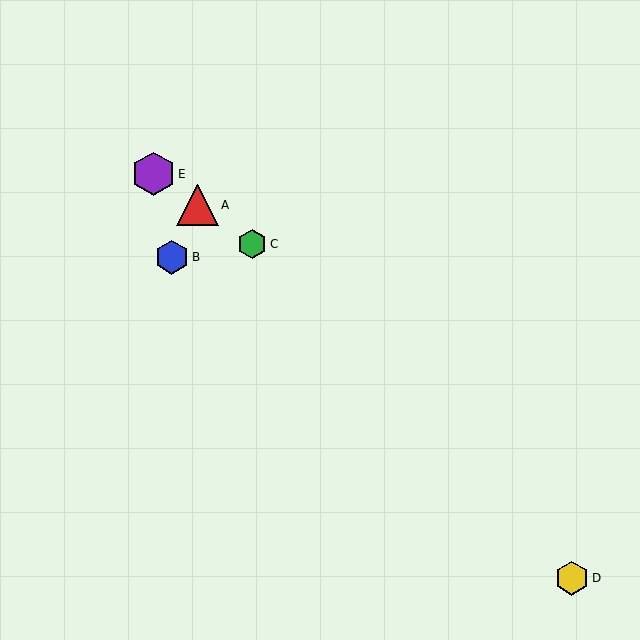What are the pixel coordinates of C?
Object C is at (252, 244).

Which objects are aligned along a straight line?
Objects A, C, E are aligned along a straight line.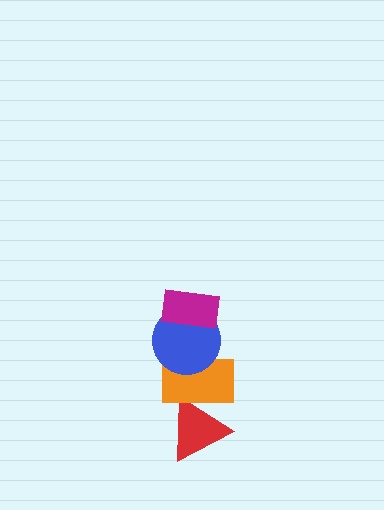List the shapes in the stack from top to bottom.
From top to bottom: the magenta rectangle, the blue circle, the orange rectangle, the red triangle.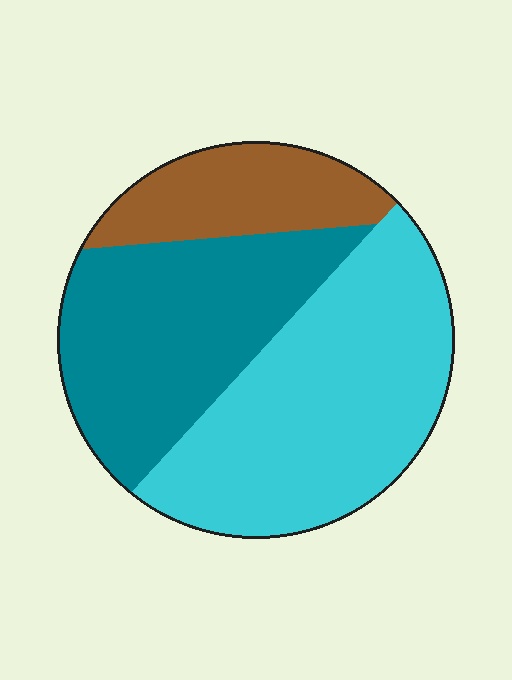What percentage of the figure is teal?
Teal takes up between a third and a half of the figure.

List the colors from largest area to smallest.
From largest to smallest: cyan, teal, brown.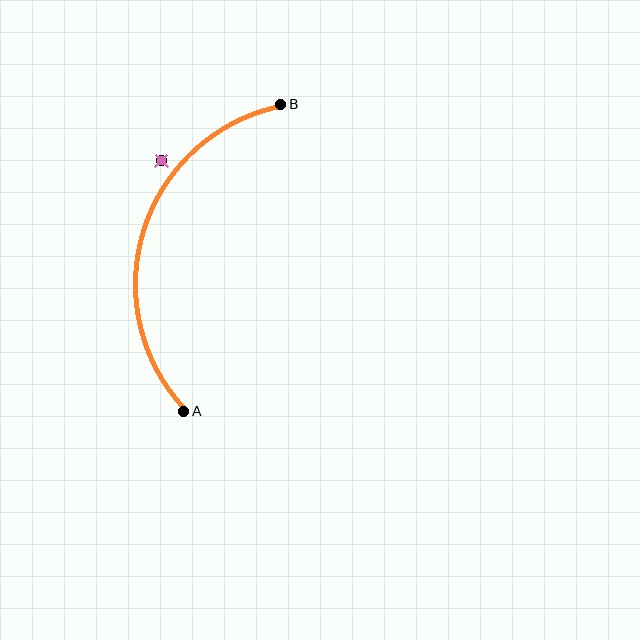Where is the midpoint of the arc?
The arc midpoint is the point on the curve farthest from the straight line joining A and B. It sits to the left of that line.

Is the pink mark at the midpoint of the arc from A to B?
No — the pink mark does not lie on the arc at all. It sits slightly outside the curve.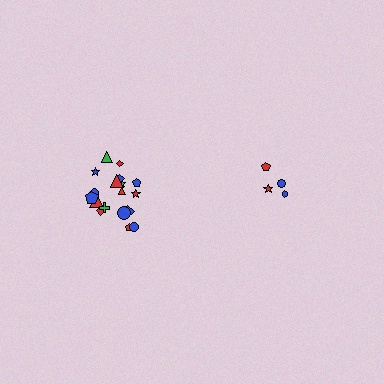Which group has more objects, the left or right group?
The left group.